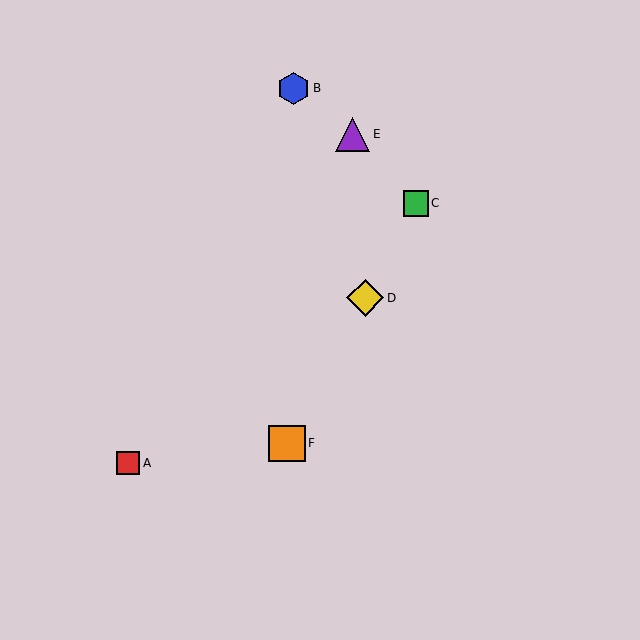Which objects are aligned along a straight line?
Objects C, D, F are aligned along a straight line.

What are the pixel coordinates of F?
Object F is at (287, 443).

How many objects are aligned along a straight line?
3 objects (C, D, F) are aligned along a straight line.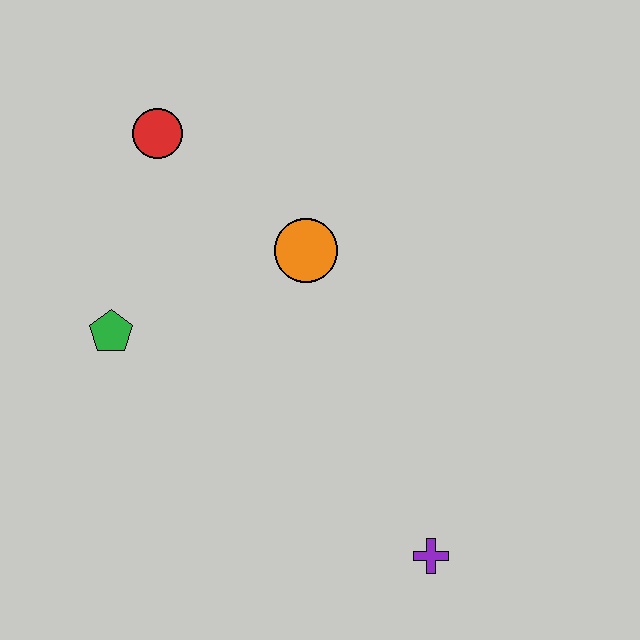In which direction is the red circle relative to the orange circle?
The red circle is to the left of the orange circle.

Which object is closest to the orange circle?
The red circle is closest to the orange circle.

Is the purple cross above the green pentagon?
No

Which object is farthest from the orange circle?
The purple cross is farthest from the orange circle.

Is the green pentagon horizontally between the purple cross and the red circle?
No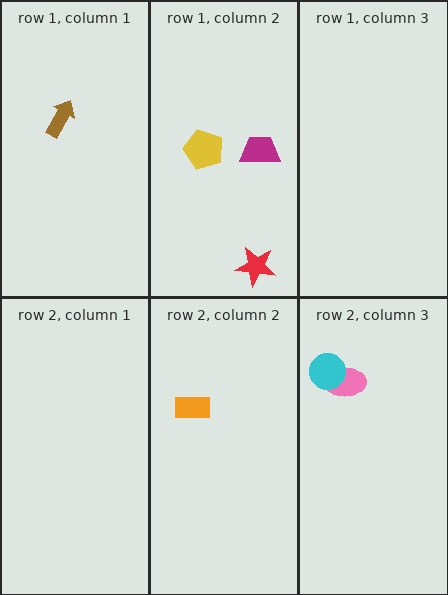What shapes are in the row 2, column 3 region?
The pink ellipse, the cyan circle.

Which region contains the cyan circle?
The row 2, column 3 region.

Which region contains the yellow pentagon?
The row 1, column 2 region.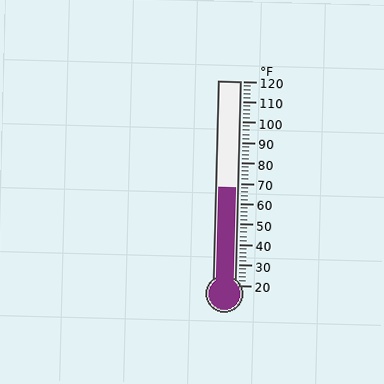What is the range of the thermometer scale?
The thermometer scale ranges from 20°F to 120°F.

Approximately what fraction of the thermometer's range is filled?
The thermometer is filled to approximately 50% of its range.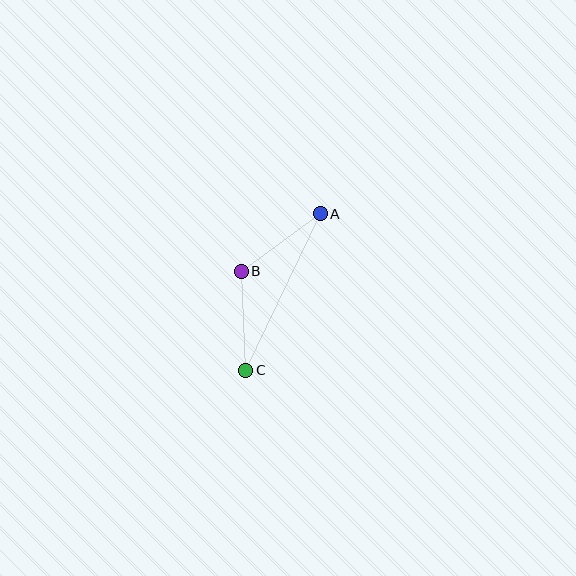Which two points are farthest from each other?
Points A and C are farthest from each other.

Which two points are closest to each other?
Points A and B are closest to each other.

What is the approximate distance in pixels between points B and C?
The distance between B and C is approximately 99 pixels.